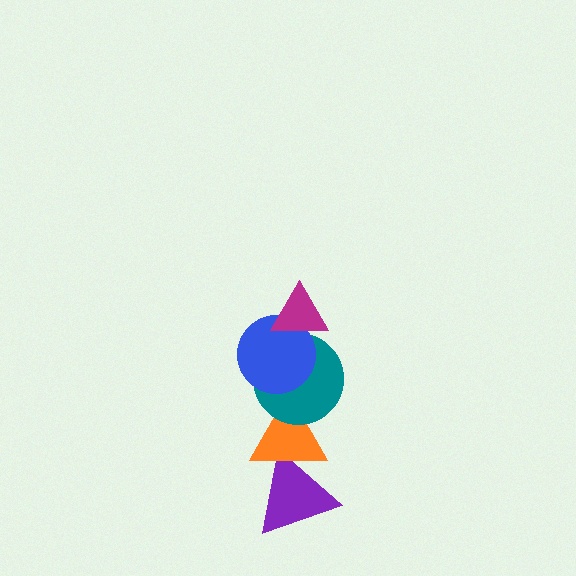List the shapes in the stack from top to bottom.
From top to bottom: the magenta triangle, the blue circle, the teal circle, the orange triangle, the purple triangle.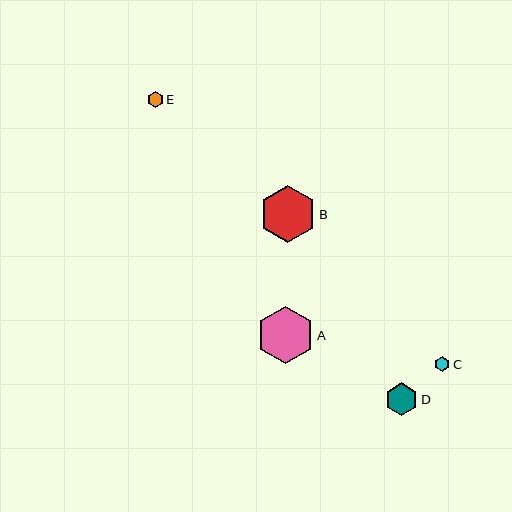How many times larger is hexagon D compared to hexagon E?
Hexagon D is approximately 2.0 times the size of hexagon E.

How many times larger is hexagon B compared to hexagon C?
Hexagon B is approximately 3.8 times the size of hexagon C.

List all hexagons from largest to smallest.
From largest to smallest: A, B, D, E, C.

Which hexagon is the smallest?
Hexagon C is the smallest with a size of approximately 15 pixels.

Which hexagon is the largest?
Hexagon A is the largest with a size of approximately 58 pixels.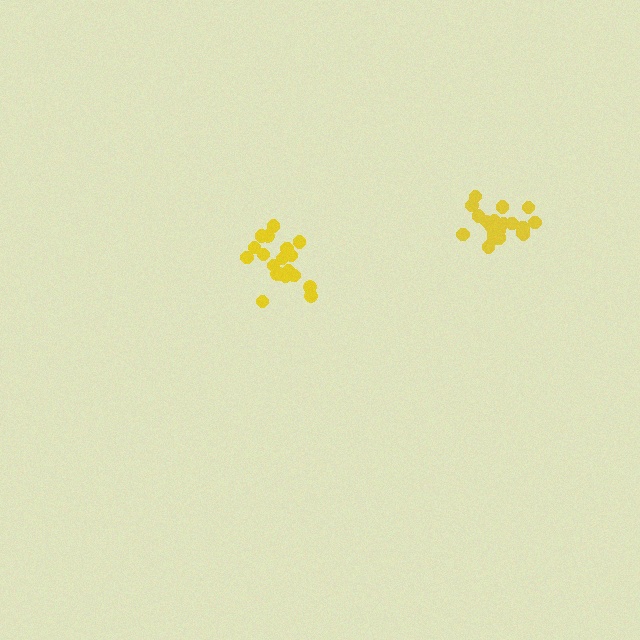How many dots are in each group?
Group 1: 21 dots, Group 2: 21 dots (42 total).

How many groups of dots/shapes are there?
There are 2 groups.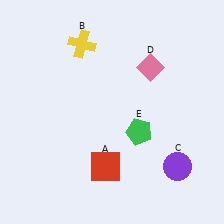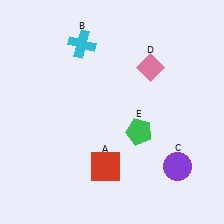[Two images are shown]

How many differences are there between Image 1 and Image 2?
There is 1 difference between the two images.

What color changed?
The cross (B) changed from yellow in Image 1 to cyan in Image 2.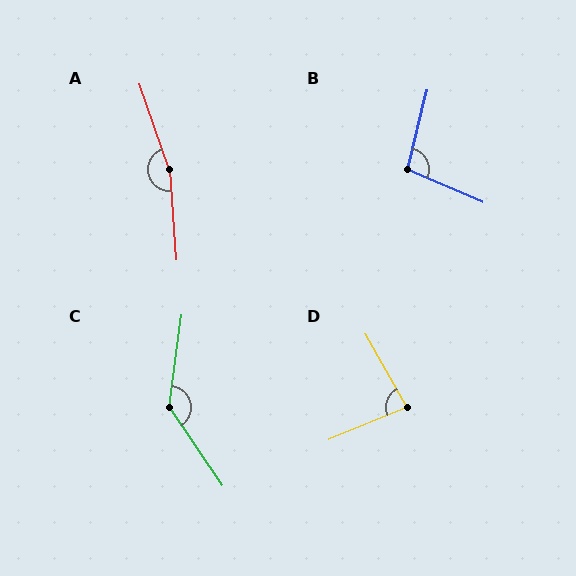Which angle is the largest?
A, at approximately 165 degrees.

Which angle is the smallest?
D, at approximately 83 degrees.